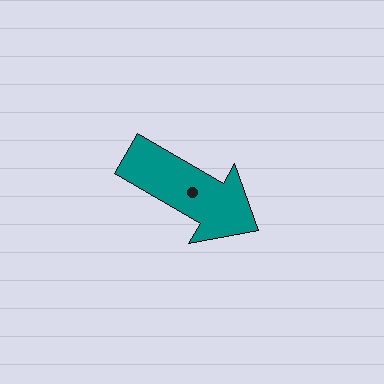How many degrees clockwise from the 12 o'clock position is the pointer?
Approximately 120 degrees.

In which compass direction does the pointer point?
Southeast.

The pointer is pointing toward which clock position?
Roughly 4 o'clock.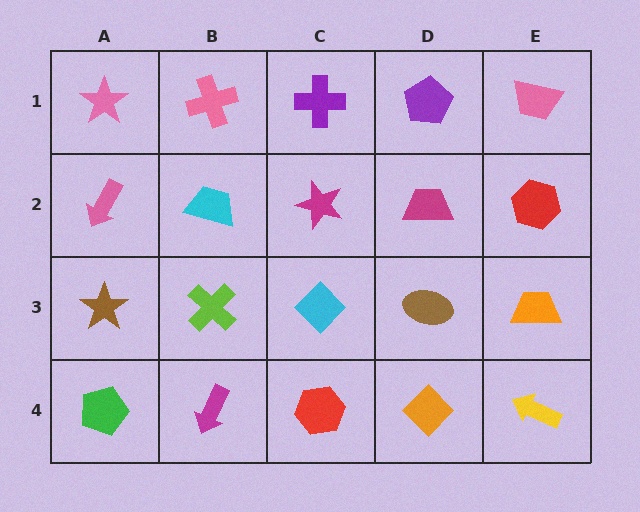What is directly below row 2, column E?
An orange trapezoid.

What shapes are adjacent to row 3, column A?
A pink arrow (row 2, column A), a green pentagon (row 4, column A), a lime cross (row 3, column B).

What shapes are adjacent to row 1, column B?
A cyan trapezoid (row 2, column B), a pink star (row 1, column A), a purple cross (row 1, column C).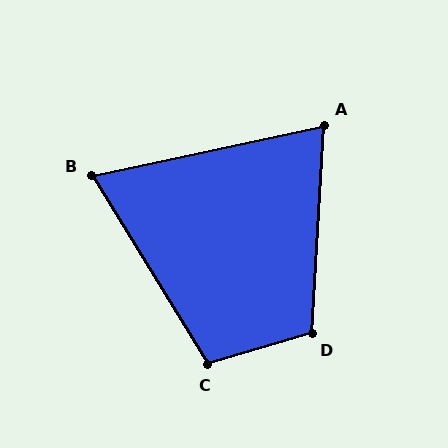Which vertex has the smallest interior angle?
B, at approximately 71 degrees.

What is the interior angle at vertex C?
Approximately 105 degrees (obtuse).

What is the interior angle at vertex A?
Approximately 75 degrees (acute).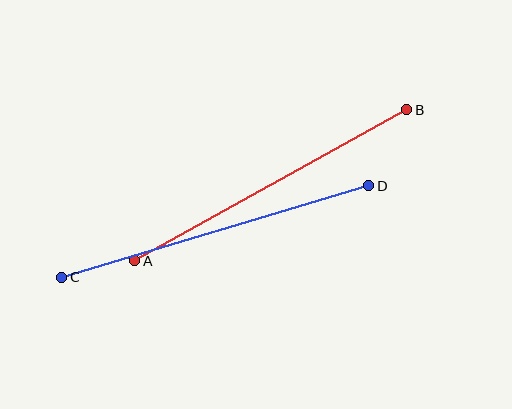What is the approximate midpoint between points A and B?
The midpoint is at approximately (271, 185) pixels.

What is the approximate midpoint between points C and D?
The midpoint is at approximately (215, 232) pixels.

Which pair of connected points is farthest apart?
Points C and D are farthest apart.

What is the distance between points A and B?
The distance is approximately 311 pixels.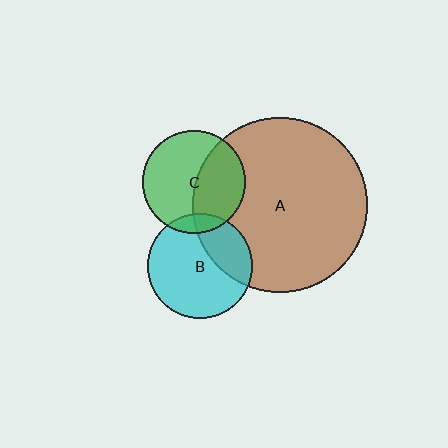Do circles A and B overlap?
Yes.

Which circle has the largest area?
Circle A (brown).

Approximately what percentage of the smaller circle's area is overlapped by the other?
Approximately 30%.